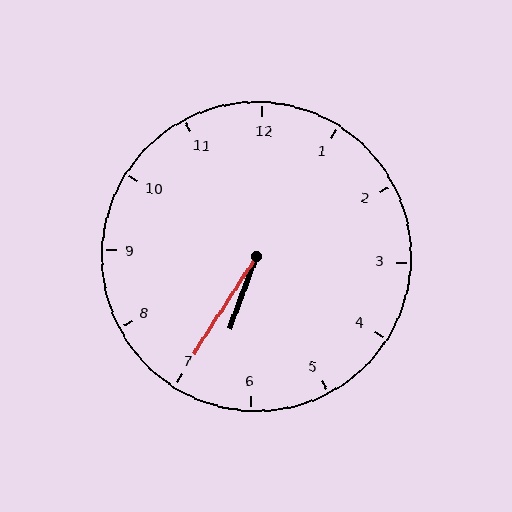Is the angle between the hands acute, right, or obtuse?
It is acute.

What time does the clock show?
6:35.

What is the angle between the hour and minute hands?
Approximately 12 degrees.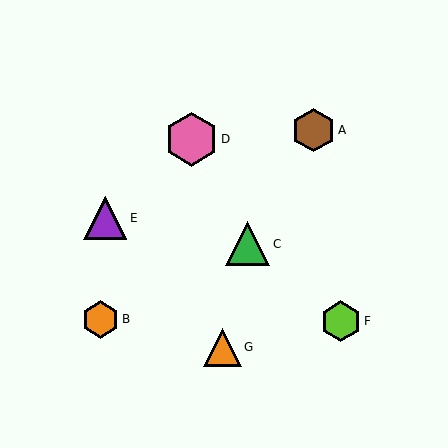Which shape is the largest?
The pink hexagon (labeled D) is the largest.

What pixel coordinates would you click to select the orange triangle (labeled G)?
Click at (222, 347) to select the orange triangle G.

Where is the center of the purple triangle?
The center of the purple triangle is at (105, 218).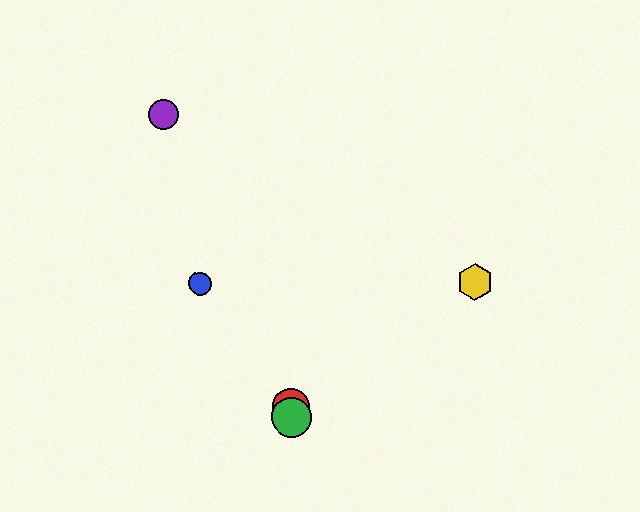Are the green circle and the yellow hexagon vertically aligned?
No, the green circle is at x≈291 and the yellow hexagon is at x≈475.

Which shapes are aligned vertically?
The red circle, the green circle are aligned vertically.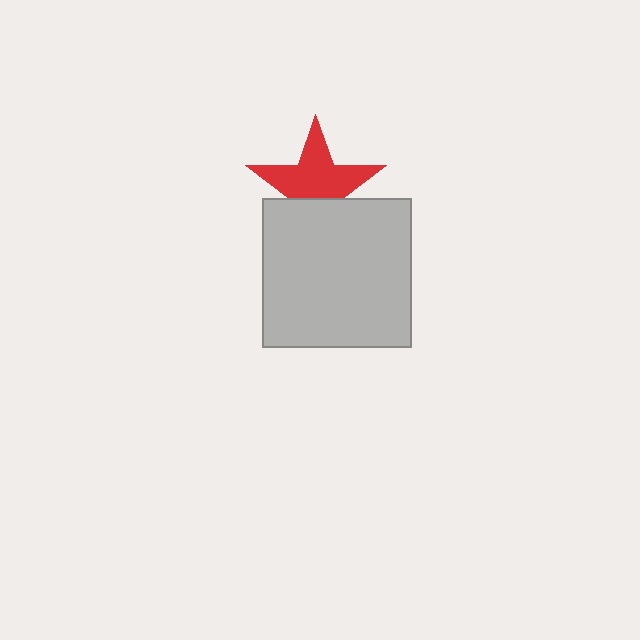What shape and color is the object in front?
The object in front is a light gray square.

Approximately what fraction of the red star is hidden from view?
Roughly 37% of the red star is hidden behind the light gray square.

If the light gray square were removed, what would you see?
You would see the complete red star.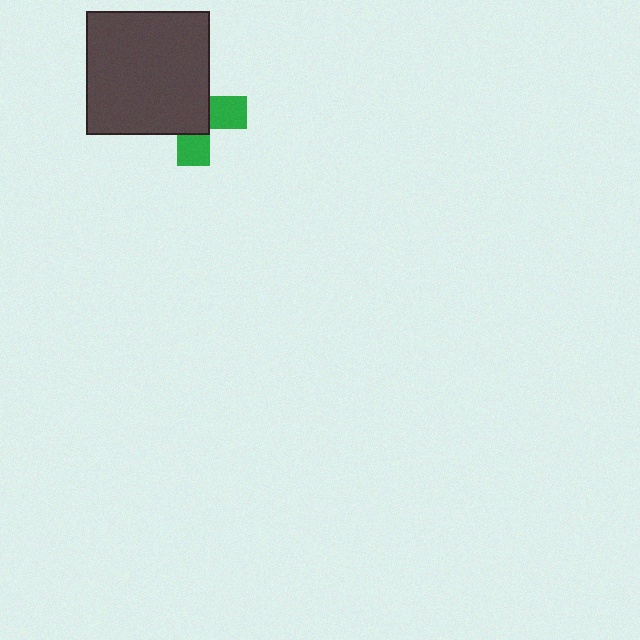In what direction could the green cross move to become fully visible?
The green cross could move toward the lower-right. That would shift it out from behind the dark gray square entirely.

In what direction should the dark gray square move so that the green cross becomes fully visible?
The dark gray square should move toward the upper-left. That is the shortest direction to clear the overlap and leave the green cross fully visible.